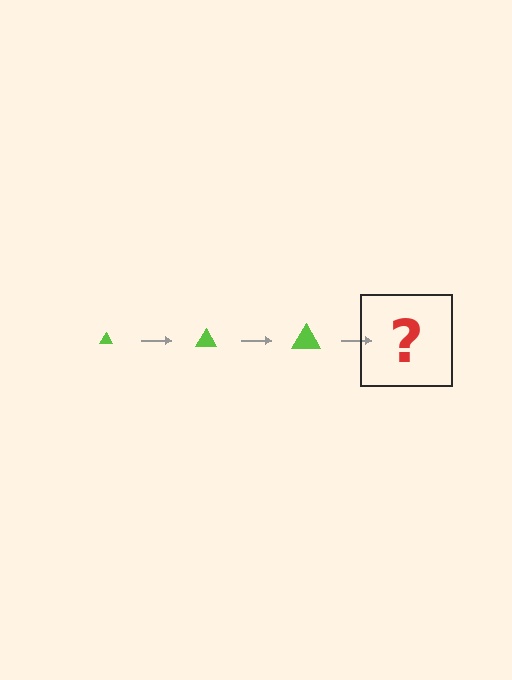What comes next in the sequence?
The next element should be a lime triangle, larger than the previous one.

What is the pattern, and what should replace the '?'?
The pattern is that the triangle gets progressively larger each step. The '?' should be a lime triangle, larger than the previous one.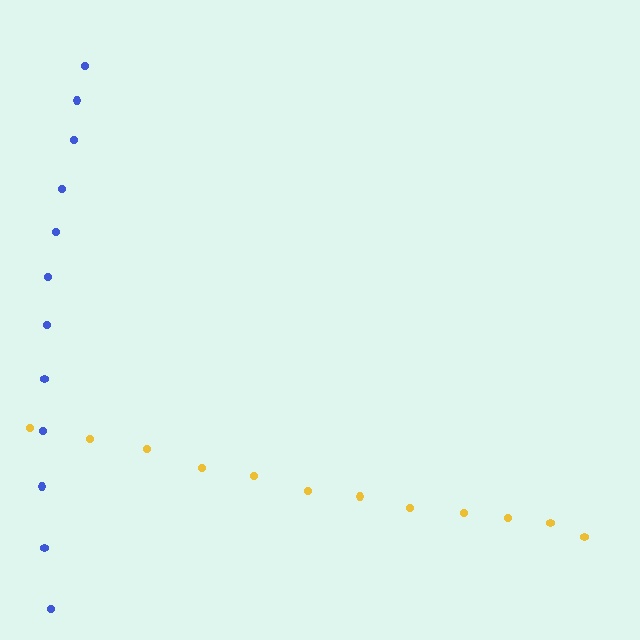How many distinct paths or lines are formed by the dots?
There are 2 distinct paths.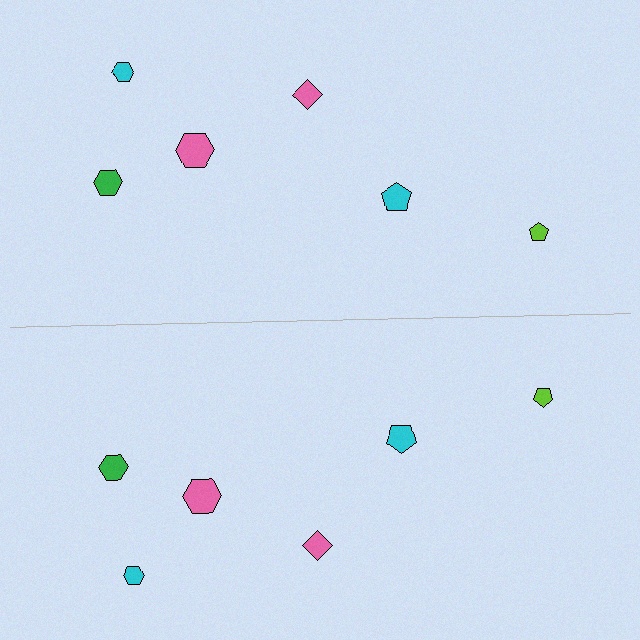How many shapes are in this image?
There are 12 shapes in this image.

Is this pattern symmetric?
Yes, this pattern has bilateral (reflection) symmetry.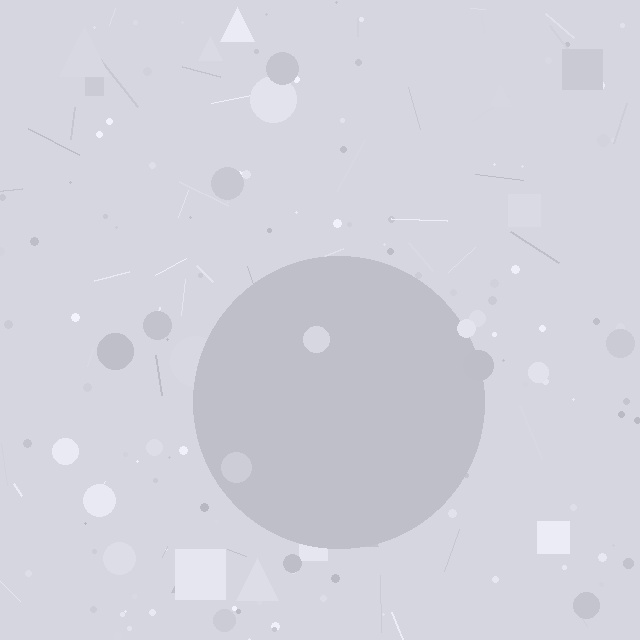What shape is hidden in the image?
A circle is hidden in the image.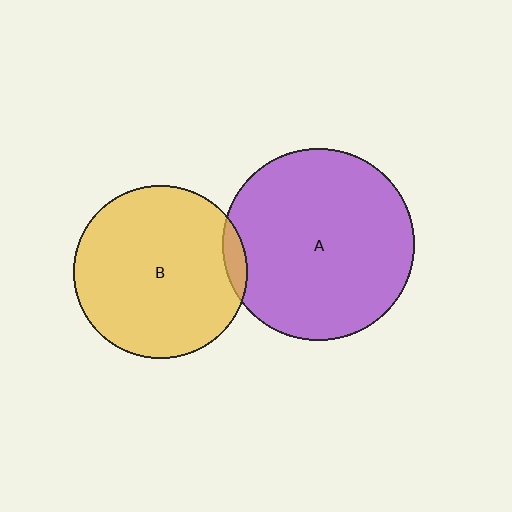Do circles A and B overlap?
Yes.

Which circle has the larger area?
Circle A (purple).